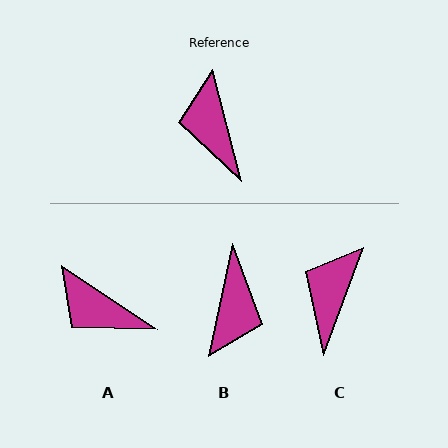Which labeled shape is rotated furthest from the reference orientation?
B, about 154 degrees away.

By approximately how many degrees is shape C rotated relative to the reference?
Approximately 35 degrees clockwise.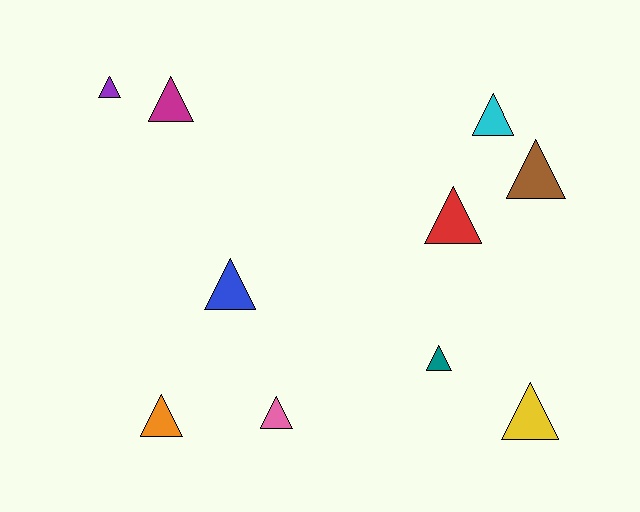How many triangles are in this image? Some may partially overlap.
There are 10 triangles.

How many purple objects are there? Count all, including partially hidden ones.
There is 1 purple object.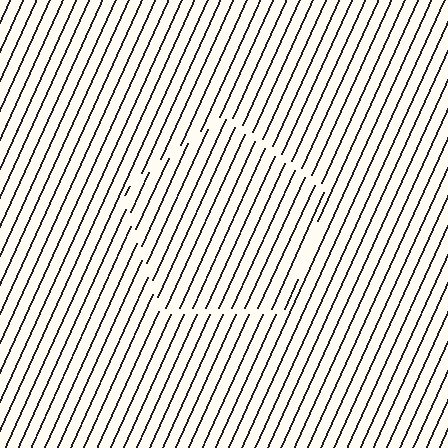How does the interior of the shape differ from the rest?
The interior of the shape contains the same grating, shifted by half a period — the contour is defined by the phase discontinuity where line-ends from the inner and outer gratings abut.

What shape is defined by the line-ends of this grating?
An illusory pentagon. The interior of the shape contains the same grating, shifted by half a period — the contour is defined by the phase discontinuity where line-ends from the inner and outer gratings abut.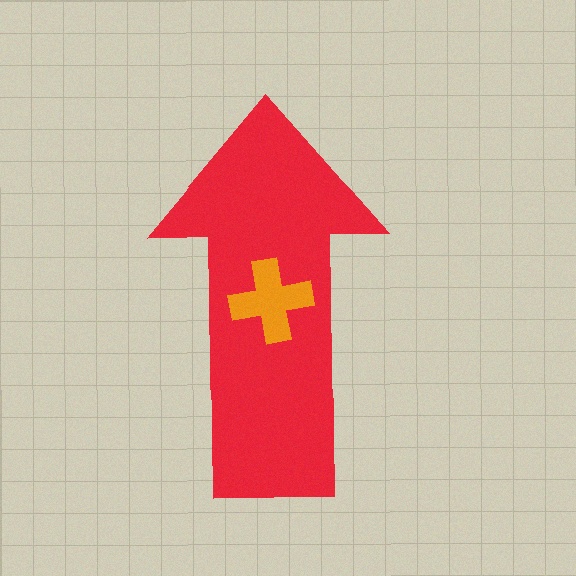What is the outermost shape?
The red arrow.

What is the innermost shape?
The orange cross.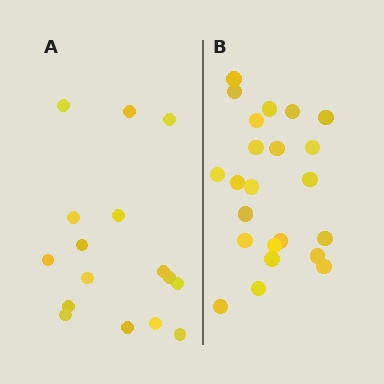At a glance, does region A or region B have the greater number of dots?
Region B (the right region) has more dots.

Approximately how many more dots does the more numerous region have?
Region B has roughly 8 or so more dots than region A.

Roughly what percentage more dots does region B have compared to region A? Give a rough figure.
About 45% more.